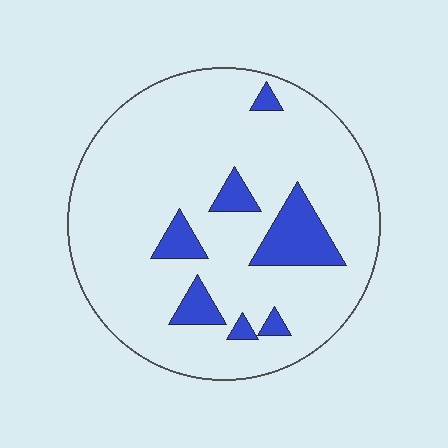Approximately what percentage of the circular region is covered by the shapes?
Approximately 15%.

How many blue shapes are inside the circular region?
7.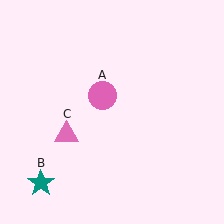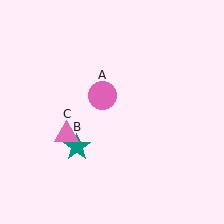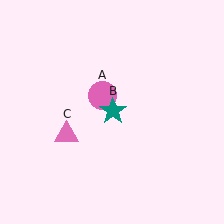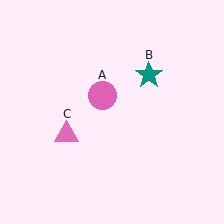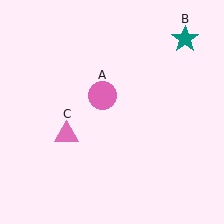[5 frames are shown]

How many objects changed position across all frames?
1 object changed position: teal star (object B).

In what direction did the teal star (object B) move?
The teal star (object B) moved up and to the right.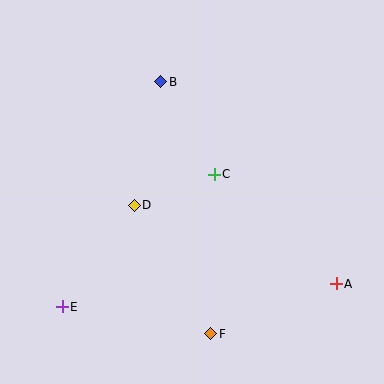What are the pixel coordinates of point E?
Point E is at (62, 307).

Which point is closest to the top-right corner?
Point B is closest to the top-right corner.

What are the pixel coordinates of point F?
Point F is at (210, 334).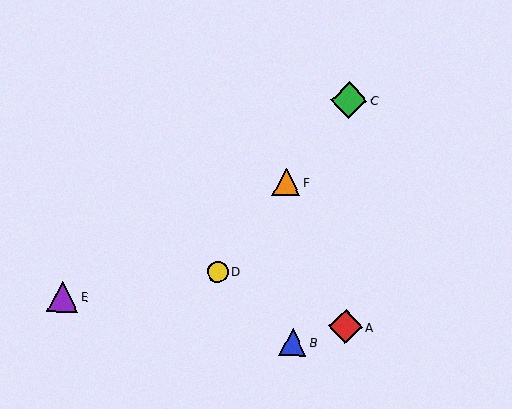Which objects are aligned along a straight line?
Objects C, D, F are aligned along a straight line.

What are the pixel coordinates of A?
Object A is at (345, 327).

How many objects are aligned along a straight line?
3 objects (C, D, F) are aligned along a straight line.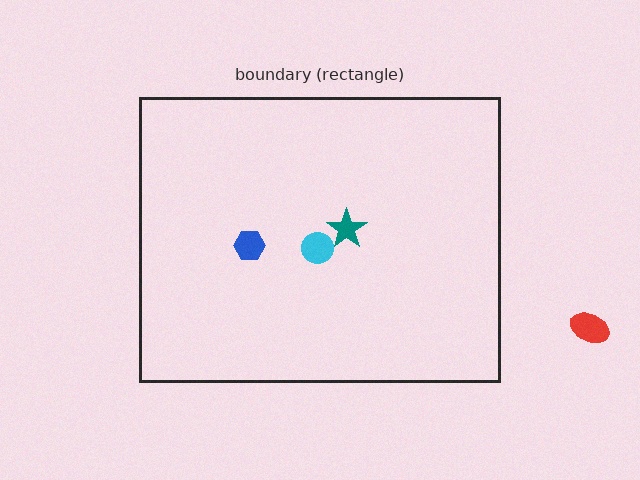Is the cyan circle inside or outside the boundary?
Inside.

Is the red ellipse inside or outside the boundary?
Outside.